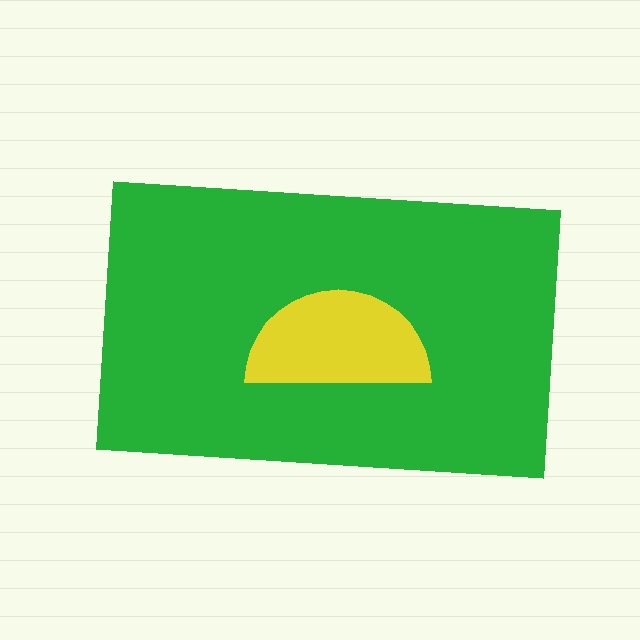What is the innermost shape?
The yellow semicircle.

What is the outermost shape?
The green rectangle.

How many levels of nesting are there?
2.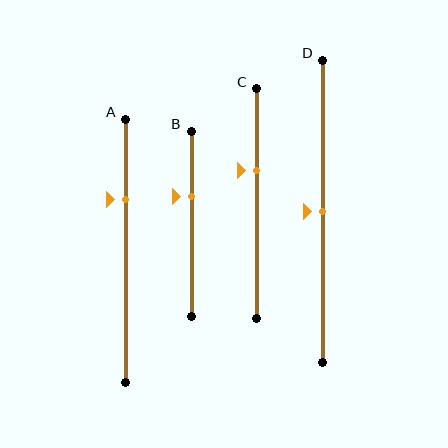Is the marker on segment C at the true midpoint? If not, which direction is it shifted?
No, the marker on segment C is shifted upward by about 15% of the segment length.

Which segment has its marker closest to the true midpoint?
Segment D has its marker closest to the true midpoint.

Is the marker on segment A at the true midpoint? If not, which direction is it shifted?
No, the marker on segment A is shifted upward by about 20% of the segment length.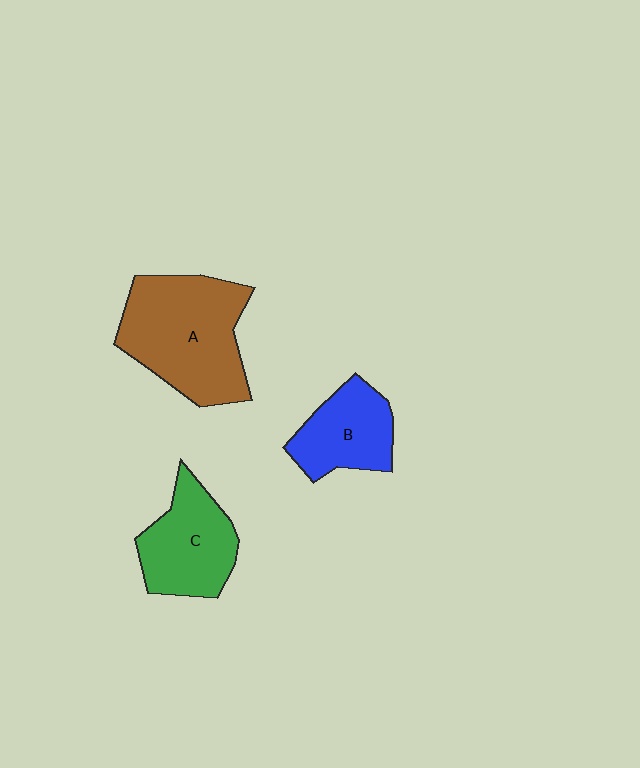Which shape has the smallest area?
Shape B (blue).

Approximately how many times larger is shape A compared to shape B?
Approximately 1.8 times.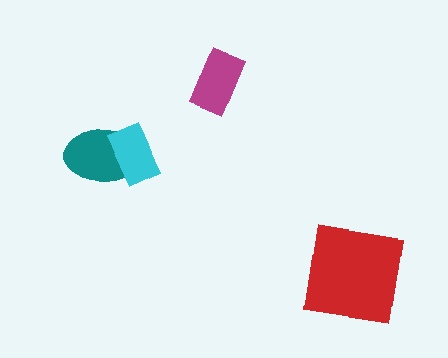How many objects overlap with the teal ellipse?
1 object overlaps with the teal ellipse.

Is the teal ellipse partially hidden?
Yes, it is partially covered by another shape.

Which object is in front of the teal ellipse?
The cyan rectangle is in front of the teal ellipse.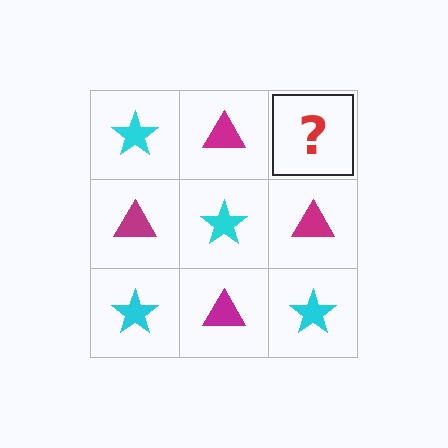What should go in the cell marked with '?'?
The missing cell should contain a cyan star.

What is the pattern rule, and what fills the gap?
The rule is that it alternates cyan star and magenta triangle in a checkerboard pattern. The gap should be filled with a cyan star.